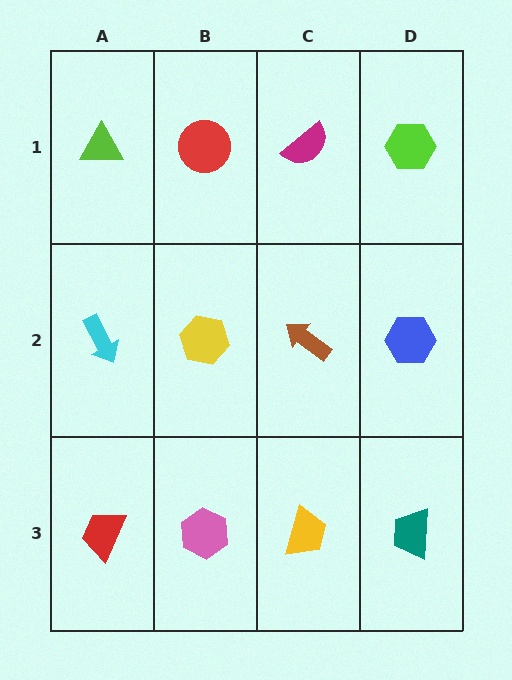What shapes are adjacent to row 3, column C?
A brown arrow (row 2, column C), a pink hexagon (row 3, column B), a teal trapezoid (row 3, column D).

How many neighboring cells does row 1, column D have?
2.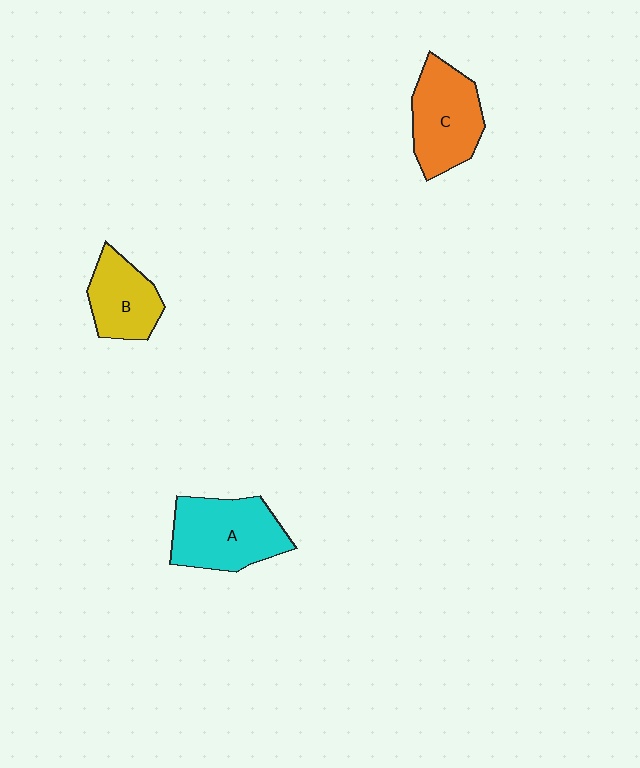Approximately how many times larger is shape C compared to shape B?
Approximately 1.3 times.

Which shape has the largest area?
Shape A (cyan).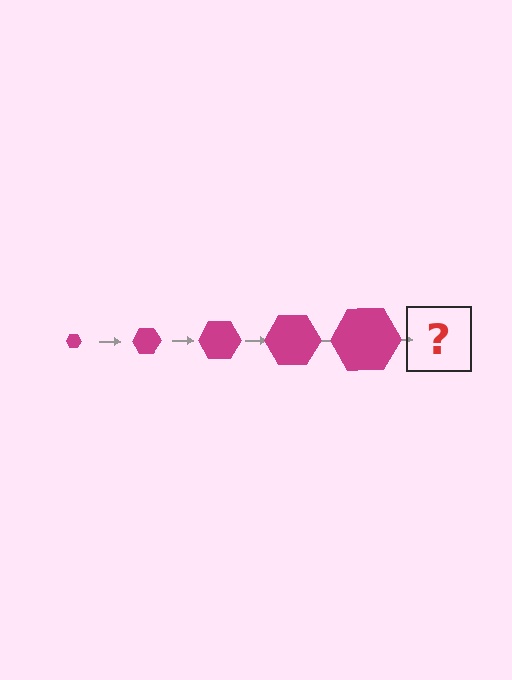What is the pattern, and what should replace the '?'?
The pattern is that the hexagon gets progressively larger each step. The '?' should be a magenta hexagon, larger than the previous one.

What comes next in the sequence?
The next element should be a magenta hexagon, larger than the previous one.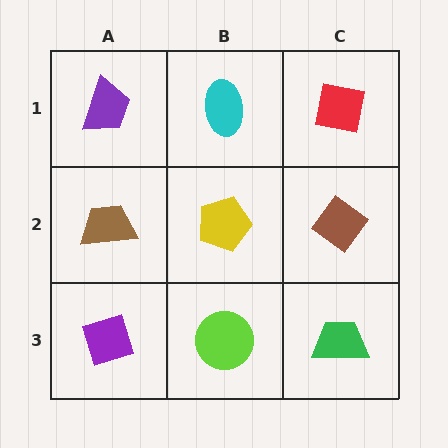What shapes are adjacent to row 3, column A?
A brown trapezoid (row 2, column A), a lime circle (row 3, column B).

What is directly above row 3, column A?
A brown trapezoid.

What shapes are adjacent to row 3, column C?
A brown diamond (row 2, column C), a lime circle (row 3, column B).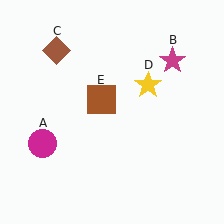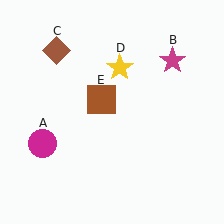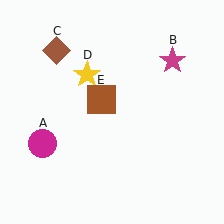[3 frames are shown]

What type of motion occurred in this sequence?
The yellow star (object D) rotated counterclockwise around the center of the scene.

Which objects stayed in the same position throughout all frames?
Magenta circle (object A) and magenta star (object B) and brown diamond (object C) and brown square (object E) remained stationary.